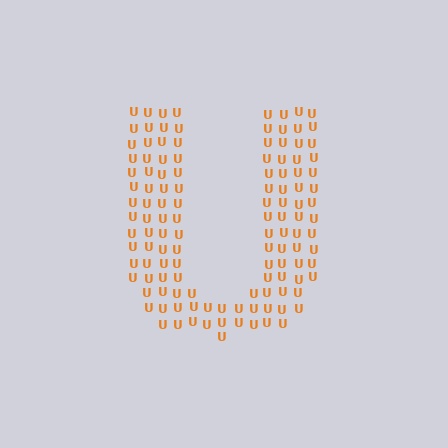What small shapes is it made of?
It is made of small letter U's.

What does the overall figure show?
The overall figure shows the letter U.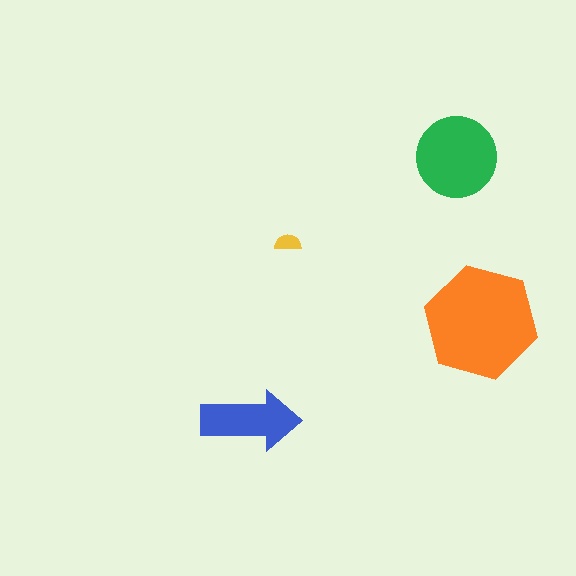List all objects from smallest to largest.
The yellow semicircle, the blue arrow, the green circle, the orange hexagon.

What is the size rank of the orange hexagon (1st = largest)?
1st.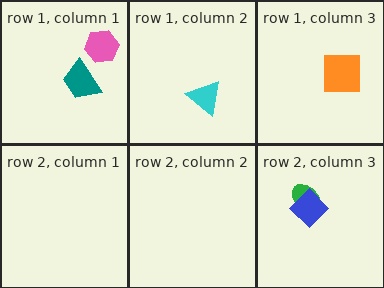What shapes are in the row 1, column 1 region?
The teal trapezoid, the pink hexagon.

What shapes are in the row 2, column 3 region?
The green ellipse, the blue diamond.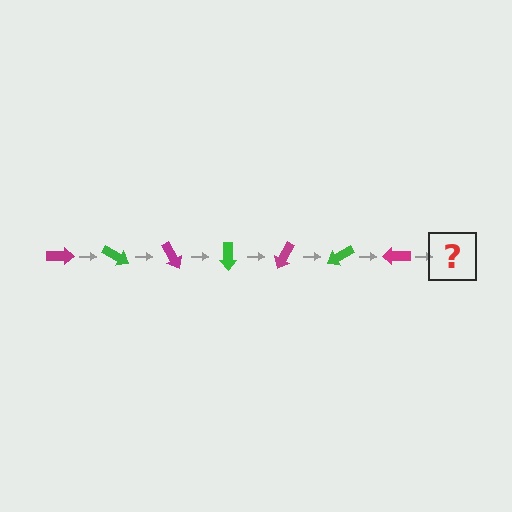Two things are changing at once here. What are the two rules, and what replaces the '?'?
The two rules are that it rotates 30 degrees each step and the color cycles through magenta and green. The '?' should be a green arrow, rotated 210 degrees from the start.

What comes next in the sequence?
The next element should be a green arrow, rotated 210 degrees from the start.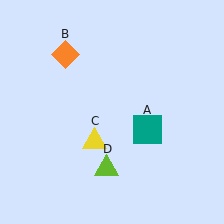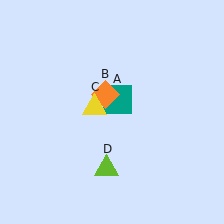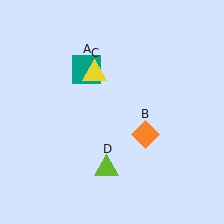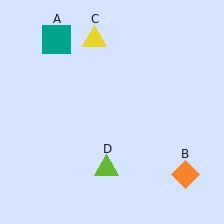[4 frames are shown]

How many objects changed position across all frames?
3 objects changed position: teal square (object A), orange diamond (object B), yellow triangle (object C).